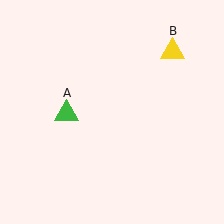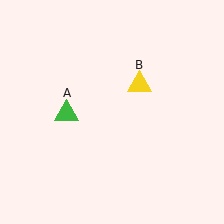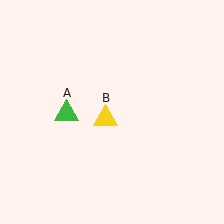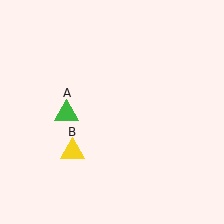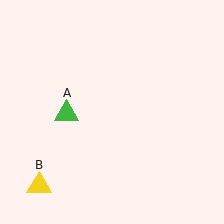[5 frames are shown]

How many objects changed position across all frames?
1 object changed position: yellow triangle (object B).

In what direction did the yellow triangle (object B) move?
The yellow triangle (object B) moved down and to the left.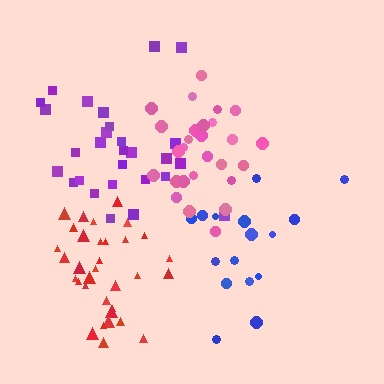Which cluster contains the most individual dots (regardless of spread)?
Red (33).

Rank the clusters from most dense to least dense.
red, pink, blue, purple.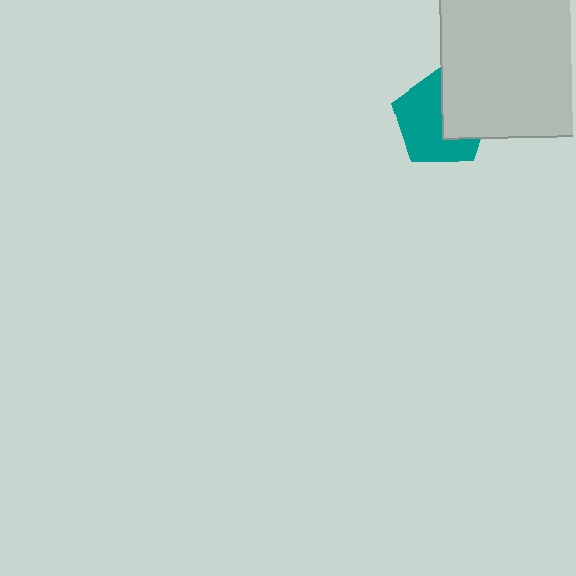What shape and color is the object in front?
The object in front is a light gray square.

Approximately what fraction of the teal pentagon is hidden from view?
Roughly 39% of the teal pentagon is hidden behind the light gray square.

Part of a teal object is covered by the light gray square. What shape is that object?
It is a pentagon.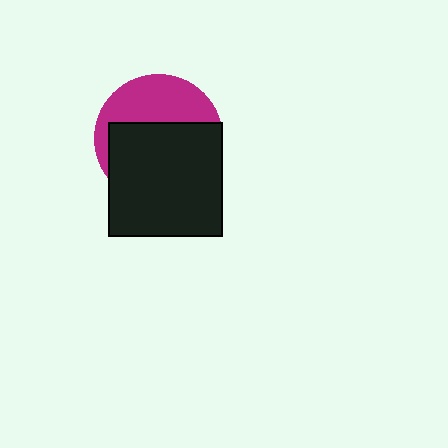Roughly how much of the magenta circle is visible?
A small part of it is visible (roughly 38%).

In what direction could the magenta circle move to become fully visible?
The magenta circle could move up. That would shift it out from behind the black square entirely.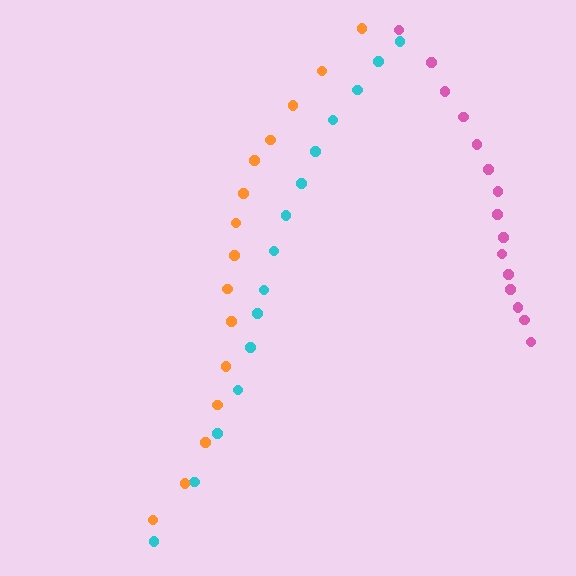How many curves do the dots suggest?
There are 3 distinct paths.